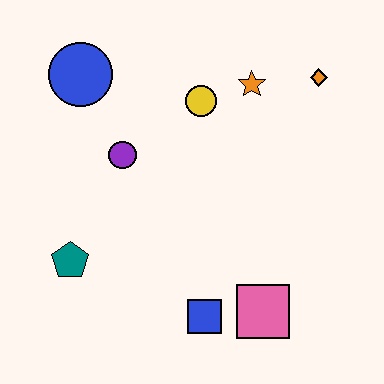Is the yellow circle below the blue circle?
Yes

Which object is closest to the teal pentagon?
The purple circle is closest to the teal pentagon.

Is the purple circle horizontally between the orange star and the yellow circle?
No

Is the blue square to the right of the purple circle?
Yes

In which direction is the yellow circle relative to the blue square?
The yellow circle is above the blue square.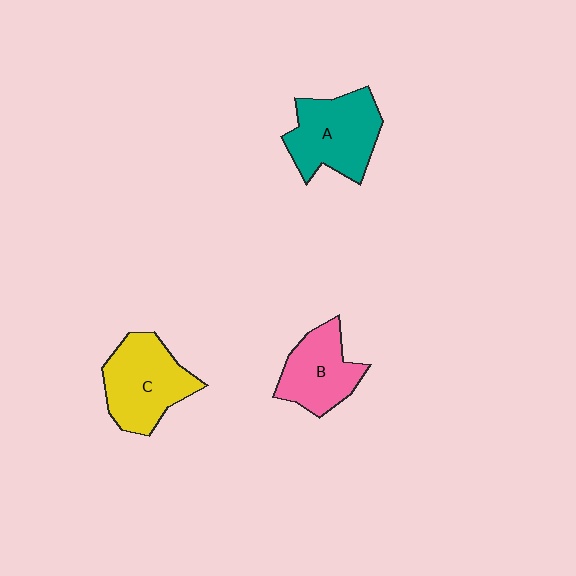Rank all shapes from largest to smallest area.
From largest to smallest: A (teal), C (yellow), B (pink).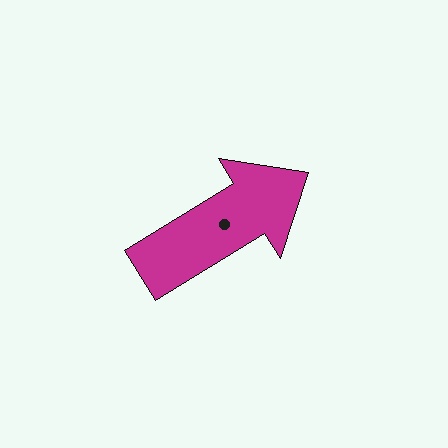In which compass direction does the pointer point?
Northeast.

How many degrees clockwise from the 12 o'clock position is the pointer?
Approximately 58 degrees.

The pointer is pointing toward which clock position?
Roughly 2 o'clock.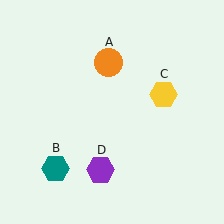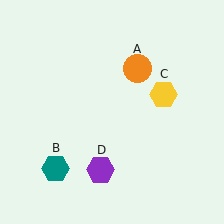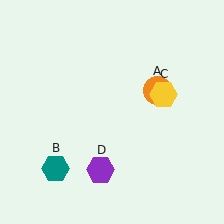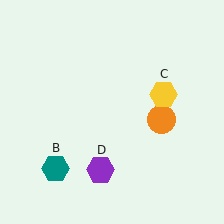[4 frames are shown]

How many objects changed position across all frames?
1 object changed position: orange circle (object A).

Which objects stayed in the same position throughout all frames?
Teal hexagon (object B) and yellow hexagon (object C) and purple hexagon (object D) remained stationary.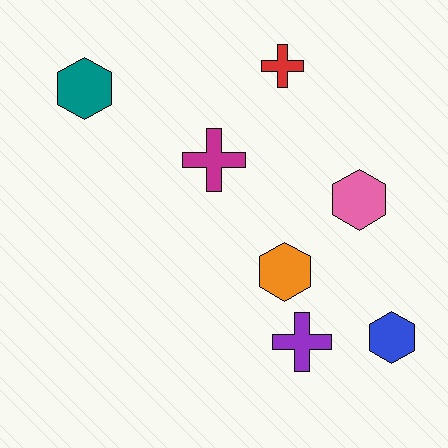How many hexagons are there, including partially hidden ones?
There are 4 hexagons.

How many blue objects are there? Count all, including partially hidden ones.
There is 1 blue object.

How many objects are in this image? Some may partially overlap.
There are 7 objects.